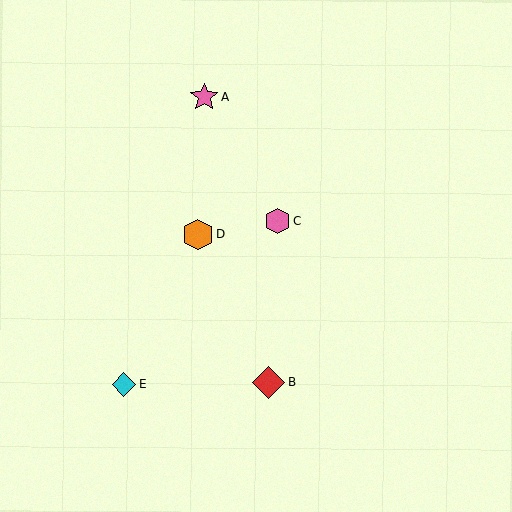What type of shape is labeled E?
Shape E is a cyan diamond.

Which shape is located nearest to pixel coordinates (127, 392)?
The cyan diamond (labeled E) at (124, 385) is nearest to that location.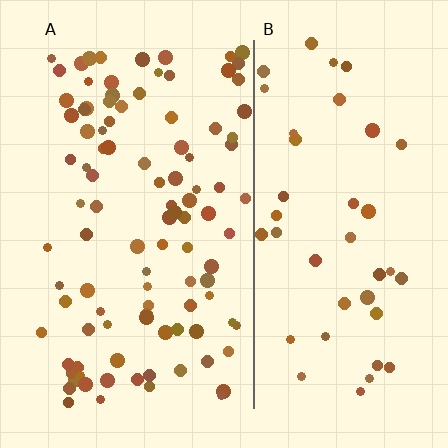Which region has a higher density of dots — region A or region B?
A (the left).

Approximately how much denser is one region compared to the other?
Approximately 2.3× — region A over region B.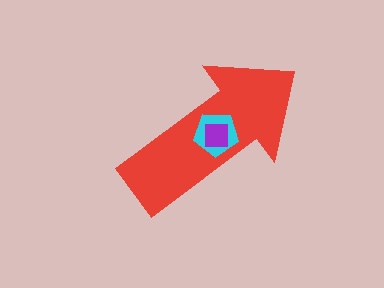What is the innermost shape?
The purple square.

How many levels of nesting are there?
3.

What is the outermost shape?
The red arrow.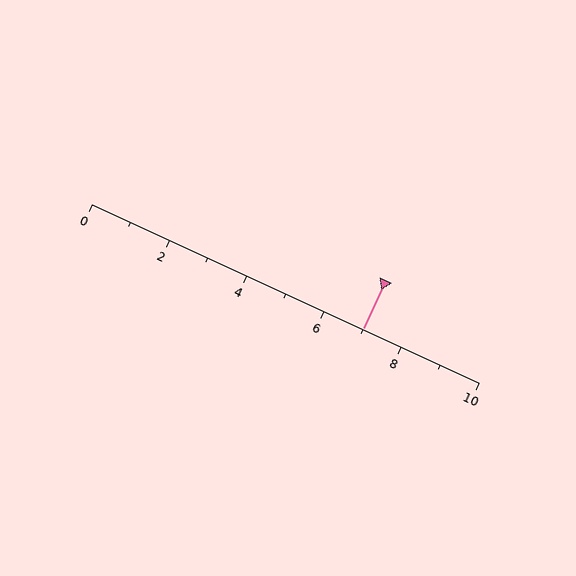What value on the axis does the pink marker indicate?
The marker indicates approximately 7.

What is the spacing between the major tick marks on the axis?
The major ticks are spaced 2 apart.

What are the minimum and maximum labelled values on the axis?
The axis runs from 0 to 10.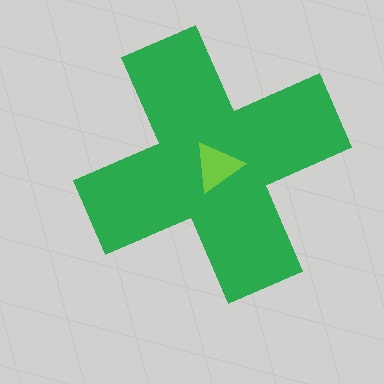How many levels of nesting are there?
2.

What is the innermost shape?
The lime triangle.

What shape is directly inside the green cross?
The lime triangle.